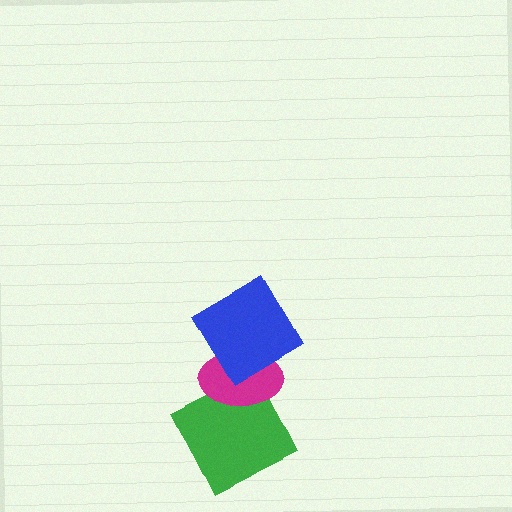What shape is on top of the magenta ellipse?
The blue diamond is on top of the magenta ellipse.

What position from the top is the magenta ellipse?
The magenta ellipse is 2nd from the top.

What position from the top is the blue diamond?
The blue diamond is 1st from the top.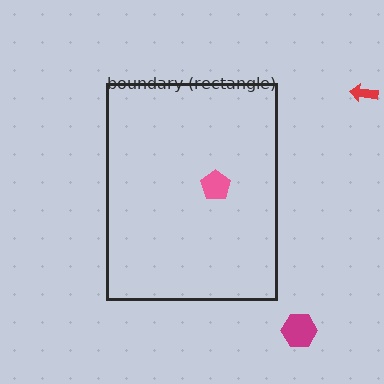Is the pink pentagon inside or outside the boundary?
Inside.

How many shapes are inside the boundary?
1 inside, 2 outside.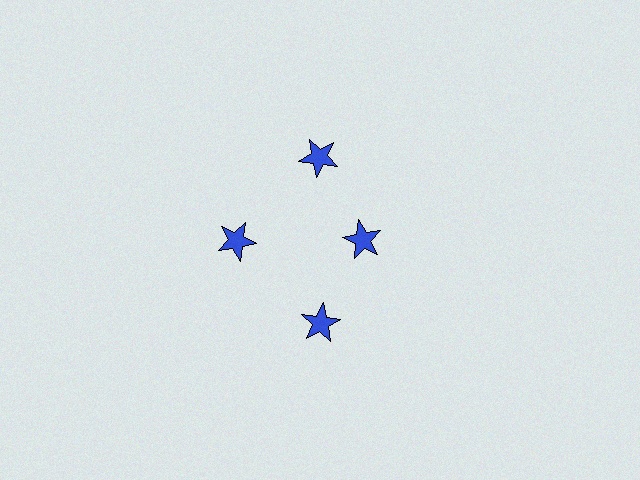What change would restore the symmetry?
The symmetry would be restored by moving it outward, back onto the ring so that all 4 stars sit at equal angles and equal distance from the center.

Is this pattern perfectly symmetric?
No. The 4 blue stars are arranged in a ring, but one element near the 3 o'clock position is pulled inward toward the center, breaking the 4-fold rotational symmetry.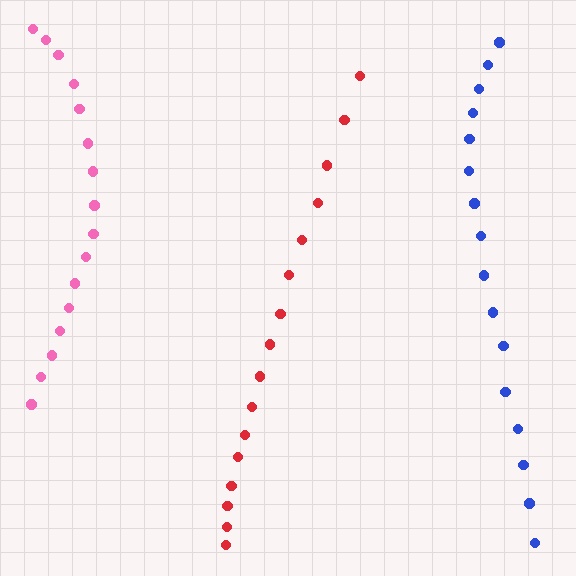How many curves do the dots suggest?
There are 3 distinct paths.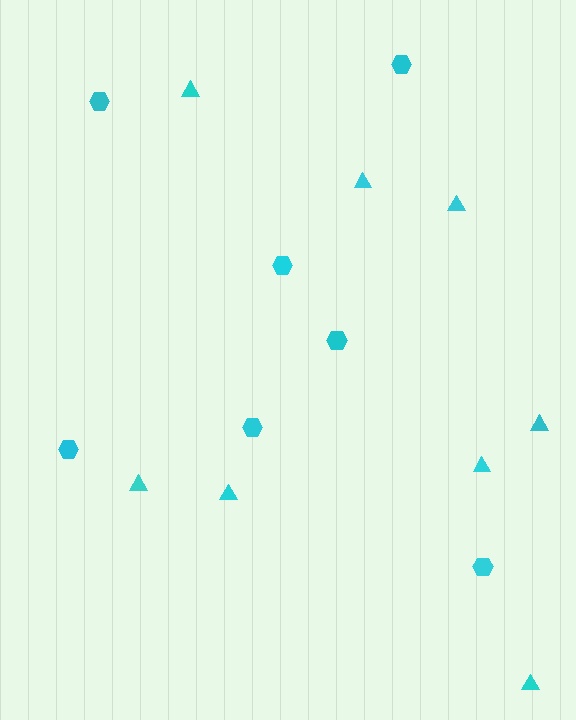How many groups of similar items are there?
There are 2 groups: one group of triangles (8) and one group of hexagons (7).